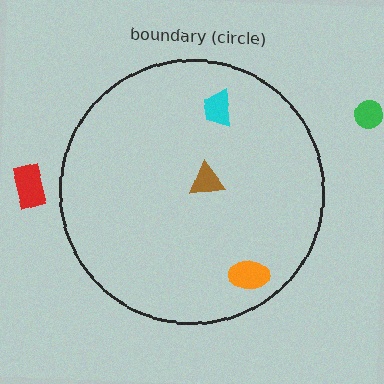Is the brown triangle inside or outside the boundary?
Inside.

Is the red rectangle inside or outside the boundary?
Outside.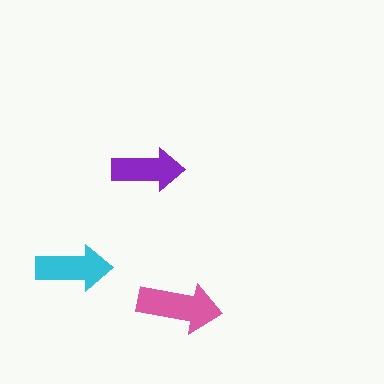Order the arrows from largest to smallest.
the pink one, the cyan one, the purple one.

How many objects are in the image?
There are 3 objects in the image.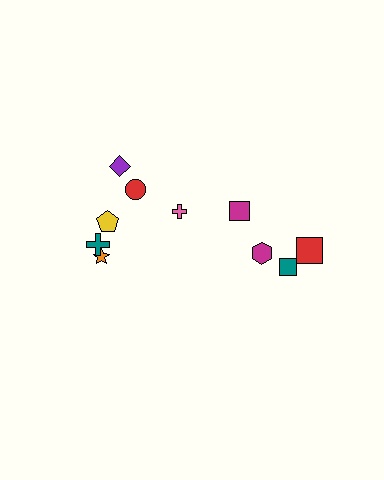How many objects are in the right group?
There are 4 objects.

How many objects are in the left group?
There are 6 objects.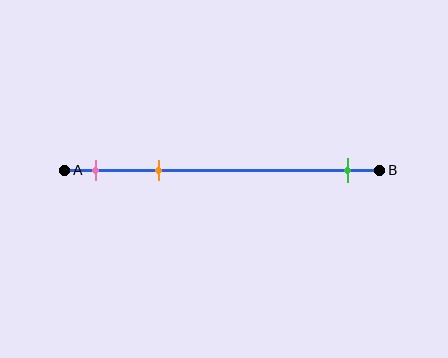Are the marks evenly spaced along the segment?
No, the marks are not evenly spaced.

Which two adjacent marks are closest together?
The pink and orange marks are the closest adjacent pair.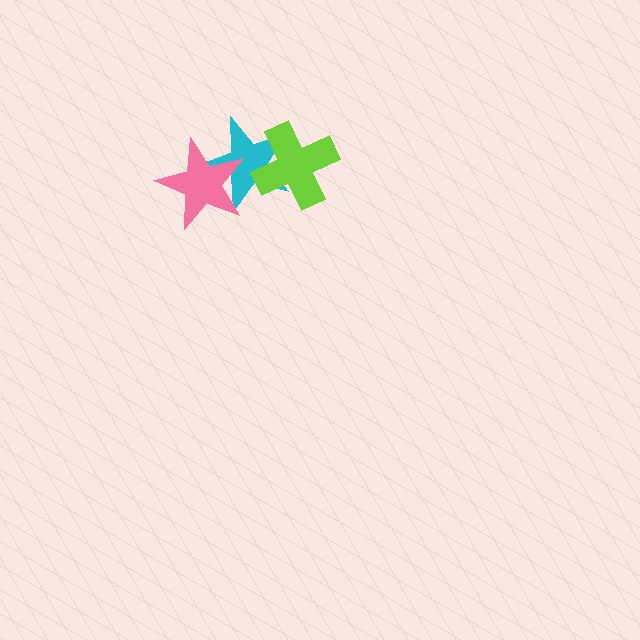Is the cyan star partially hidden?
Yes, it is partially covered by another shape.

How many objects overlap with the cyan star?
2 objects overlap with the cyan star.